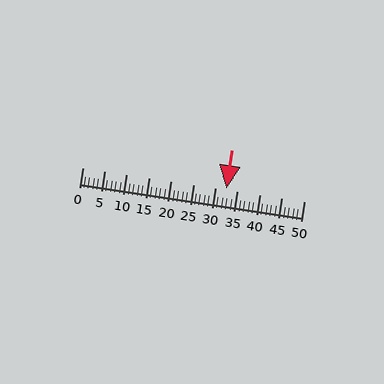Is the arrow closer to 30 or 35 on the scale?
The arrow is closer to 35.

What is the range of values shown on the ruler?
The ruler shows values from 0 to 50.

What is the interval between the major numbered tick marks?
The major tick marks are spaced 5 units apart.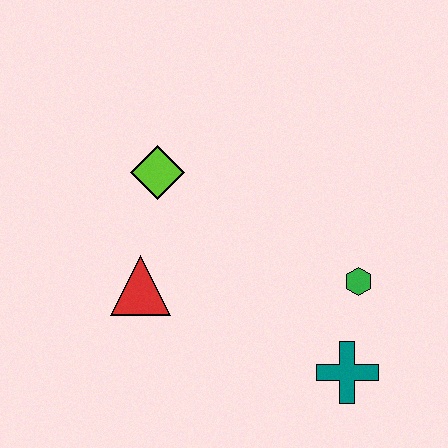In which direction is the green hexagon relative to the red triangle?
The green hexagon is to the right of the red triangle.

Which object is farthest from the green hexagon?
The lime diamond is farthest from the green hexagon.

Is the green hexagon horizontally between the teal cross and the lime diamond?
No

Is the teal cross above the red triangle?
No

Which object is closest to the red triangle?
The lime diamond is closest to the red triangle.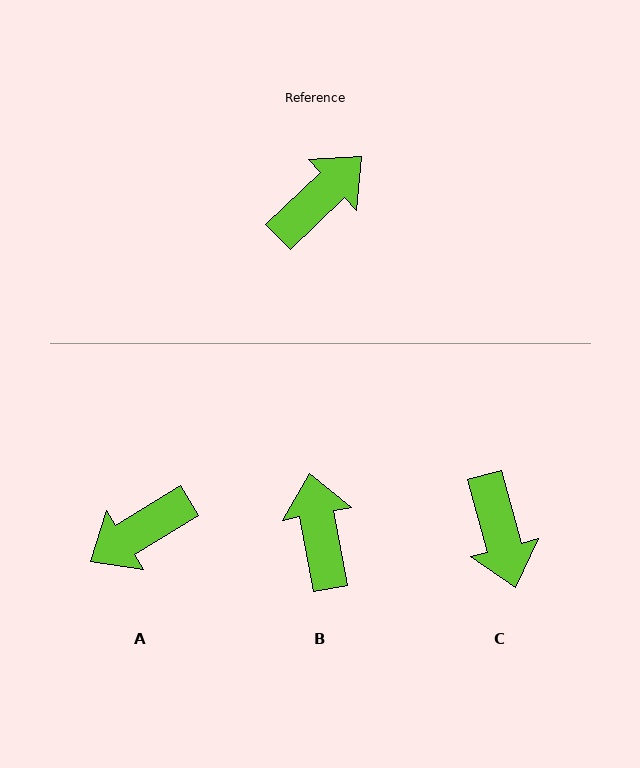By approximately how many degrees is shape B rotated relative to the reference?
Approximately 57 degrees counter-clockwise.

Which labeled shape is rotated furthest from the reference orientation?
A, about 167 degrees away.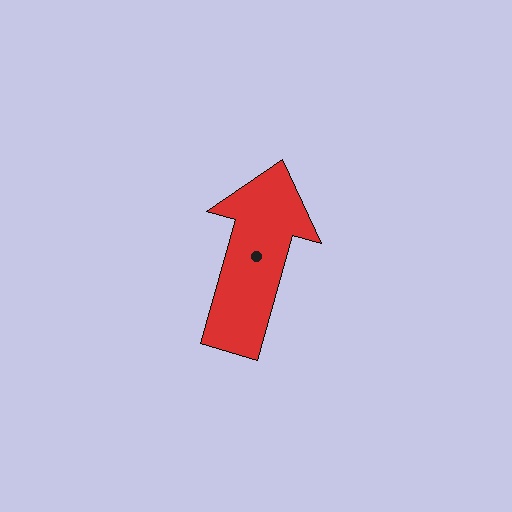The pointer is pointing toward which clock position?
Roughly 1 o'clock.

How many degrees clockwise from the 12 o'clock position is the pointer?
Approximately 16 degrees.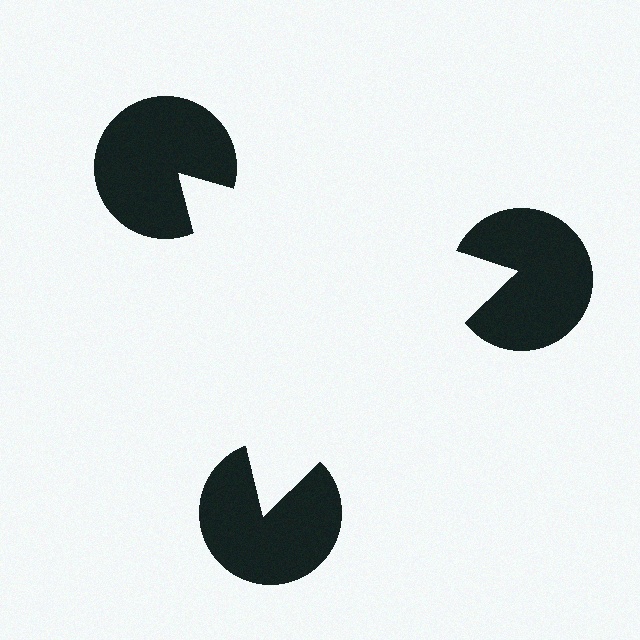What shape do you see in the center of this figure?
An illusory triangle — its edges are inferred from the aligned wedge cuts in the pac-man discs, not physically drawn.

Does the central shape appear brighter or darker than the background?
It typically appears slightly brighter than the background, even though no actual brightness change is drawn.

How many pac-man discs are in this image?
There are 3 — one at each vertex of the illusory triangle.